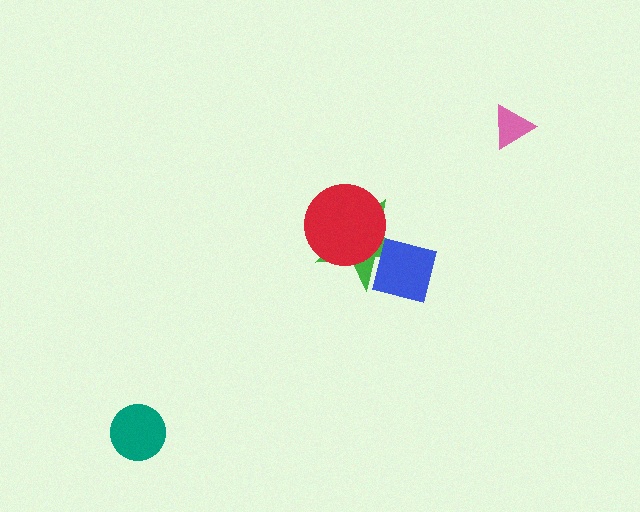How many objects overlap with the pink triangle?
0 objects overlap with the pink triangle.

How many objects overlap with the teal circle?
0 objects overlap with the teal circle.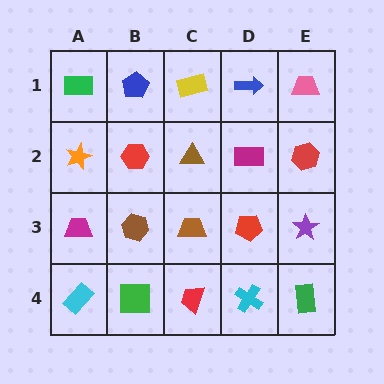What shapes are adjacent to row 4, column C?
A brown trapezoid (row 3, column C), a green square (row 4, column B), a cyan cross (row 4, column D).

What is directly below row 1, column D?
A magenta rectangle.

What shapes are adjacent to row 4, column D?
A red pentagon (row 3, column D), a red trapezoid (row 4, column C), a green rectangle (row 4, column E).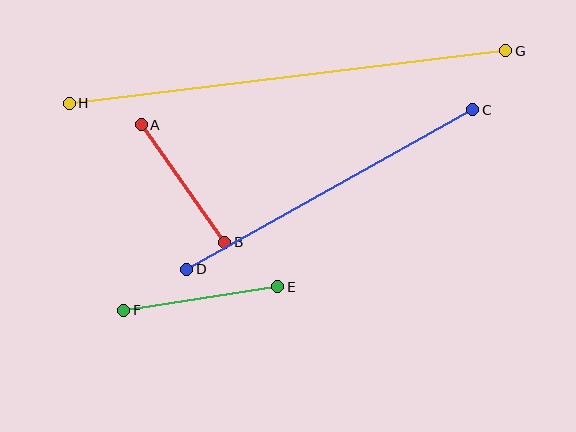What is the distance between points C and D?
The distance is approximately 328 pixels.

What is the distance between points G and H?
The distance is approximately 440 pixels.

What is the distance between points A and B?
The distance is approximately 144 pixels.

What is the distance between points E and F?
The distance is approximately 156 pixels.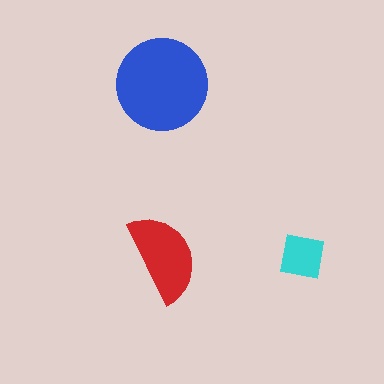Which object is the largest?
The blue circle.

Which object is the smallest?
The cyan square.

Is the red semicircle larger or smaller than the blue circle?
Smaller.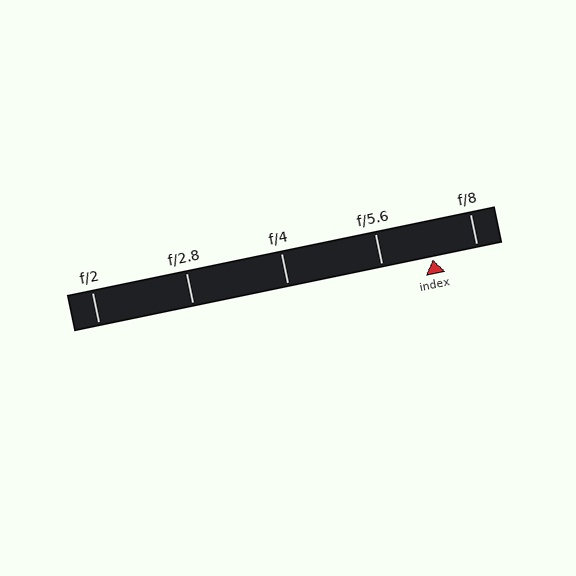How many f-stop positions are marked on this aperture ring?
There are 5 f-stop positions marked.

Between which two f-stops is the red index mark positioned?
The index mark is between f/5.6 and f/8.